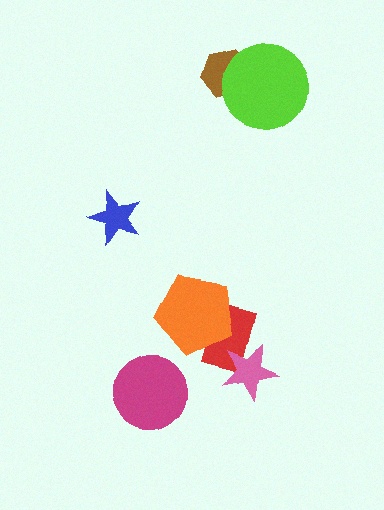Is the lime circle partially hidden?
No, no other shape covers it.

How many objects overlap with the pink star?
1 object overlaps with the pink star.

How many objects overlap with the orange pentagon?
1 object overlaps with the orange pentagon.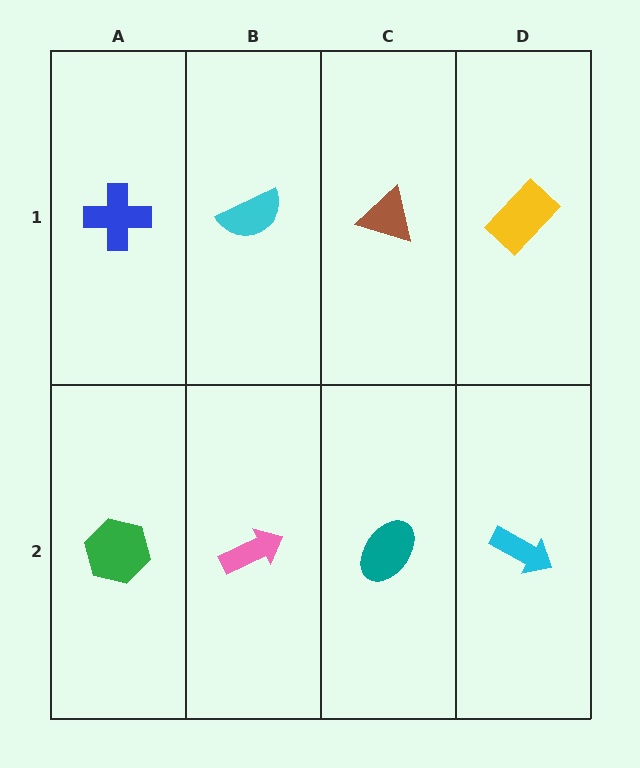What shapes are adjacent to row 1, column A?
A green hexagon (row 2, column A), a cyan semicircle (row 1, column B).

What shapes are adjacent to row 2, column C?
A brown triangle (row 1, column C), a pink arrow (row 2, column B), a cyan arrow (row 2, column D).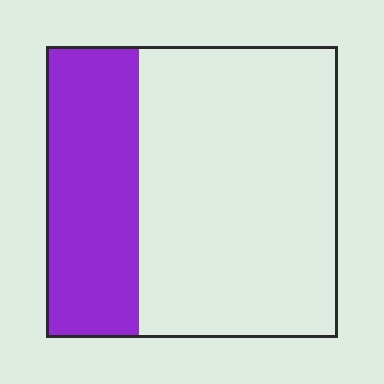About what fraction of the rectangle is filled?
About one third (1/3).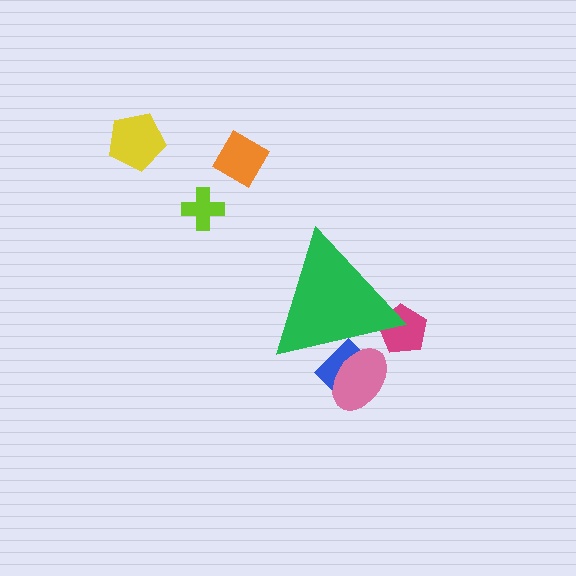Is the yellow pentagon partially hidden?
No, the yellow pentagon is fully visible.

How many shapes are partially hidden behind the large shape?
3 shapes are partially hidden.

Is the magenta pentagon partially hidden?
Yes, the magenta pentagon is partially hidden behind the green triangle.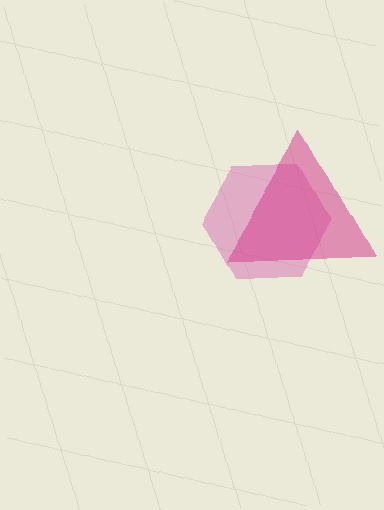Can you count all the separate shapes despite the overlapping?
Yes, there are 2 separate shapes.